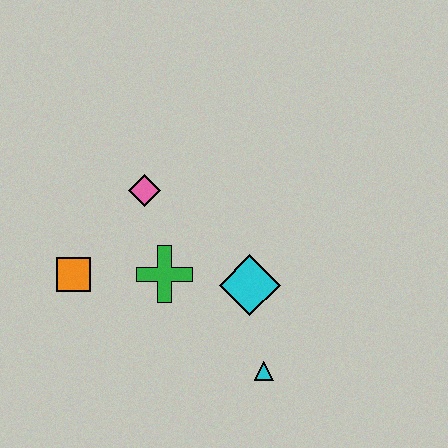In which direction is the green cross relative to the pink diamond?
The green cross is below the pink diamond.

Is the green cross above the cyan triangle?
Yes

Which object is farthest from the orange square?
The cyan triangle is farthest from the orange square.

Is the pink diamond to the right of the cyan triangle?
No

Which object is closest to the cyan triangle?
The cyan diamond is closest to the cyan triangle.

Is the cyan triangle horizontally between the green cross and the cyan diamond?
No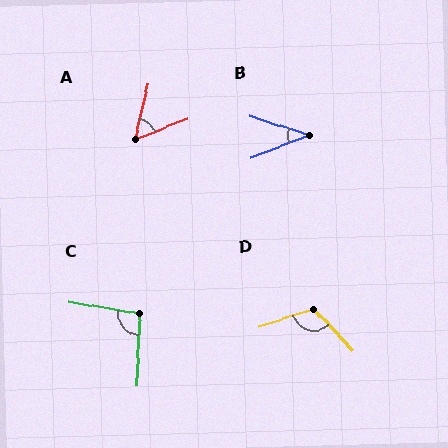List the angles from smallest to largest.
B (39°), A (56°), C (97°), D (116°).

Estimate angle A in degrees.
Approximately 56 degrees.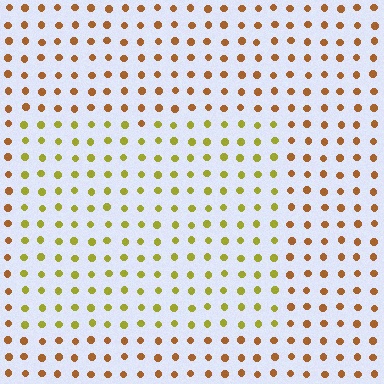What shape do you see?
I see a rectangle.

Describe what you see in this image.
The image is filled with small brown elements in a uniform arrangement. A rectangle-shaped region is visible where the elements are tinted to a slightly different hue, forming a subtle color boundary.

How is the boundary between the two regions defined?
The boundary is defined purely by a slight shift in hue (about 38 degrees). Spacing, size, and orientation are identical on both sides.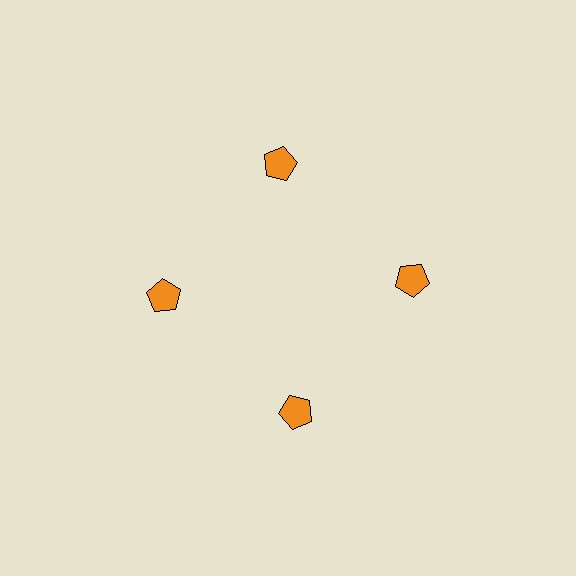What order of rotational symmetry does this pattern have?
This pattern has 4-fold rotational symmetry.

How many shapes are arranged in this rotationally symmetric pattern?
There are 4 shapes, arranged in 4 groups of 1.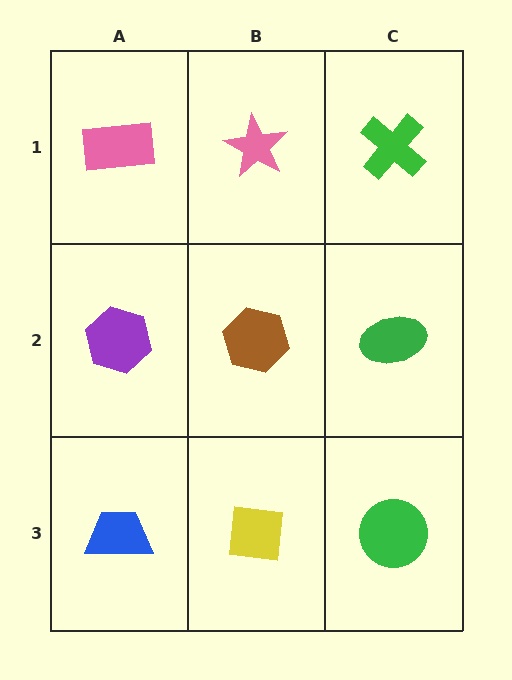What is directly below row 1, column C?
A green ellipse.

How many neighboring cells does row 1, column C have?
2.